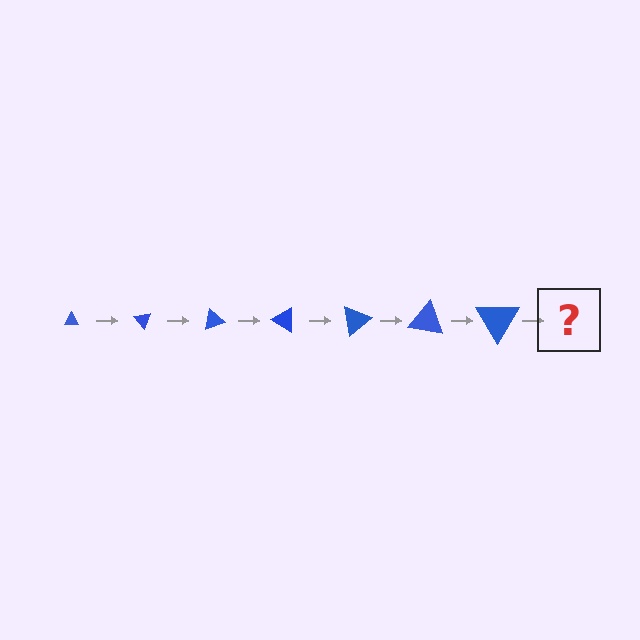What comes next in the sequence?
The next element should be a triangle, larger than the previous one and rotated 350 degrees from the start.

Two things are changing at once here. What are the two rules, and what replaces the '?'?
The two rules are that the triangle grows larger each step and it rotates 50 degrees each step. The '?' should be a triangle, larger than the previous one and rotated 350 degrees from the start.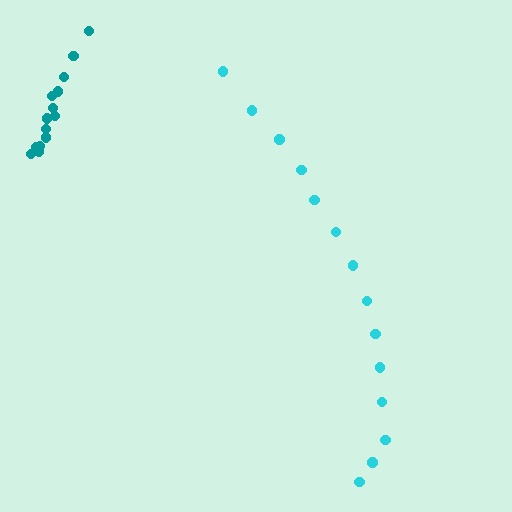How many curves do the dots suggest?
There are 2 distinct paths.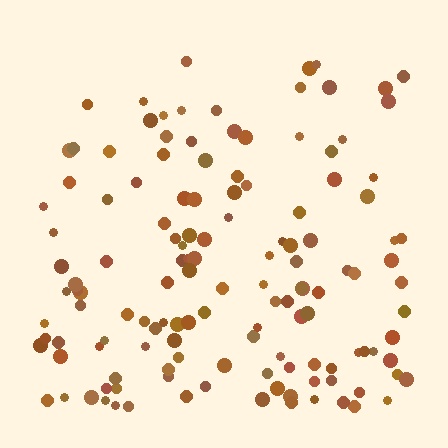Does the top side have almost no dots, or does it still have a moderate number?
Still a moderate number, just noticeably fewer than the bottom.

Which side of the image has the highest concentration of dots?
The bottom.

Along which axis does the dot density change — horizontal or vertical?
Vertical.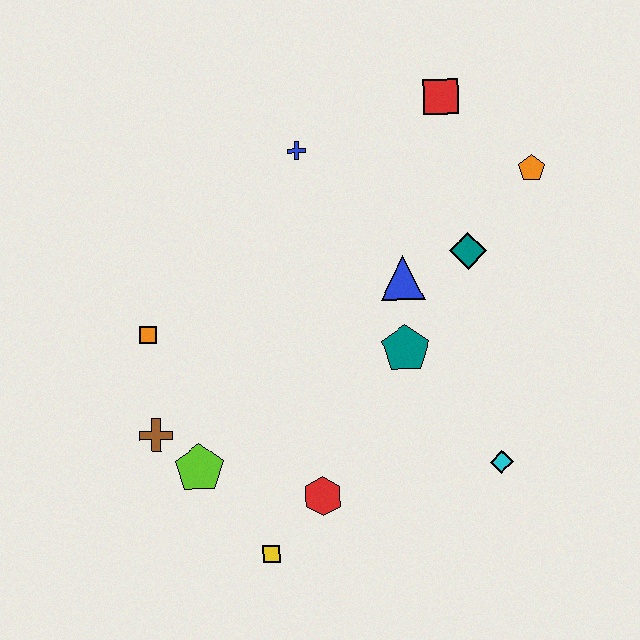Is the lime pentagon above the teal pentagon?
No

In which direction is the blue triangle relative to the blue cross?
The blue triangle is below the blue cross.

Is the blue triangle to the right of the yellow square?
Yes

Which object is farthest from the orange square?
The orange pentagon is farthest from the orange square.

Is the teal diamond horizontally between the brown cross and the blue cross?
No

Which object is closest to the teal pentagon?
The blue triangle is closest to the teal pentagon.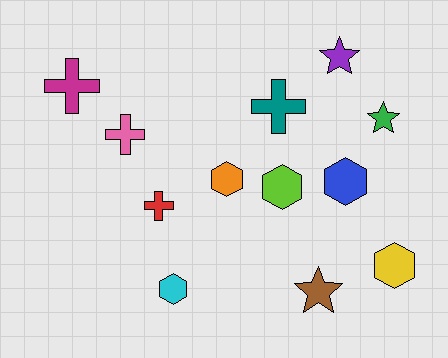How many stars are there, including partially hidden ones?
There are 3 stars.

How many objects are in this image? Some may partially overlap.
There are 12 objects.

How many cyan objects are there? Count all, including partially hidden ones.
There is 1 cyan object.